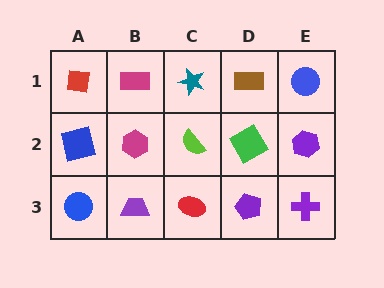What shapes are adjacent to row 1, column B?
A magenta hexagon (row 2, column B), a red square (row 1, column A), a teal star (row 1, column C).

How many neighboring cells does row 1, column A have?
2.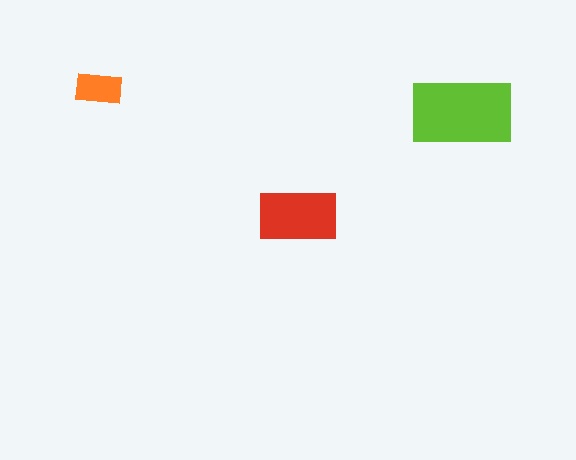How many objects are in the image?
There are 3 objects in the image.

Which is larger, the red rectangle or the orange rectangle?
The red one.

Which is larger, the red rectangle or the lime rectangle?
The lime one.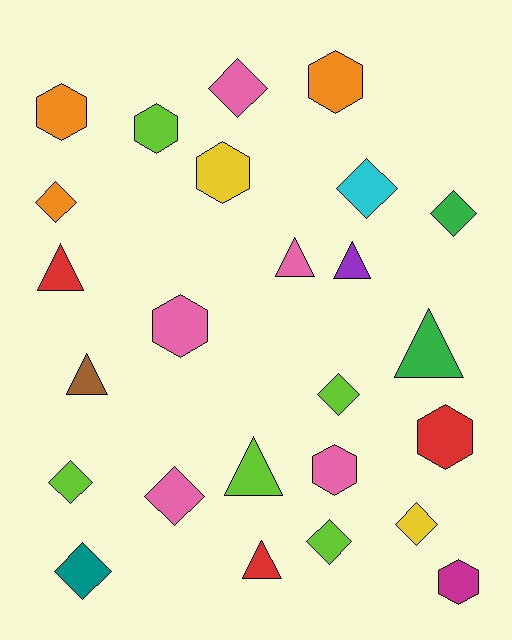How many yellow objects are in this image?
There are 2 yellow objects.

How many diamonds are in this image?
There are 10 diamonds.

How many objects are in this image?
There are 25 objects.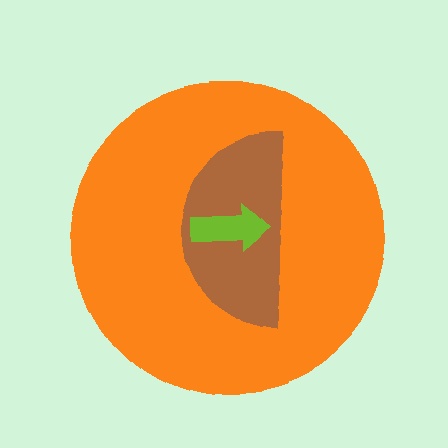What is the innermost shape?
The lime arrow.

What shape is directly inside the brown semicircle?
The lime arrow.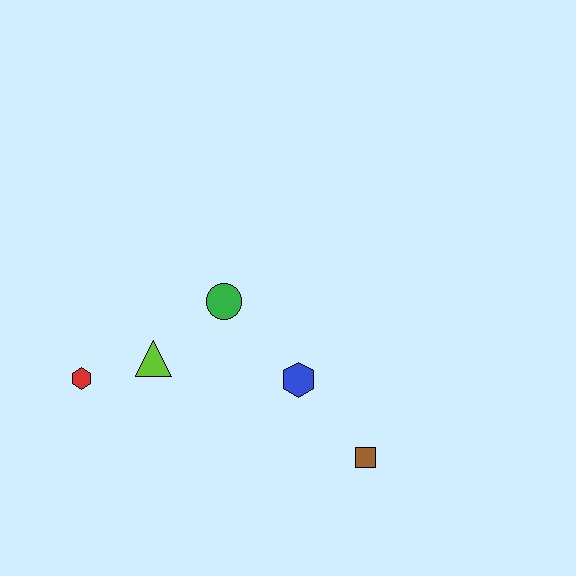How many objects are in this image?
There are 5 objects.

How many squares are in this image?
There is 1 square.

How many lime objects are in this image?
There is 1 lime object.